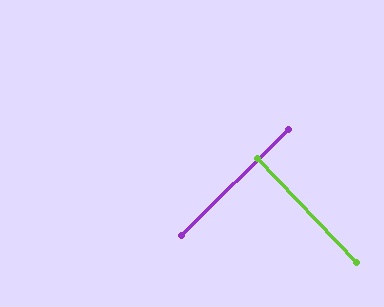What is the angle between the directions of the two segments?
Approximately 89 degrees.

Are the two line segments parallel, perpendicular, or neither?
Perpendicular — they meet at approximately 89°.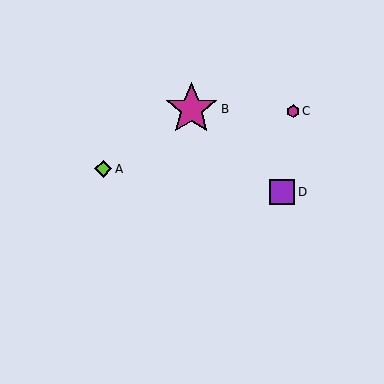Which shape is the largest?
The magenta star (labeled B) is the largest.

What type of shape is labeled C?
Shape C is a magenta hexagon.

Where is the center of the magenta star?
The center of the magenta star is at (191, 109).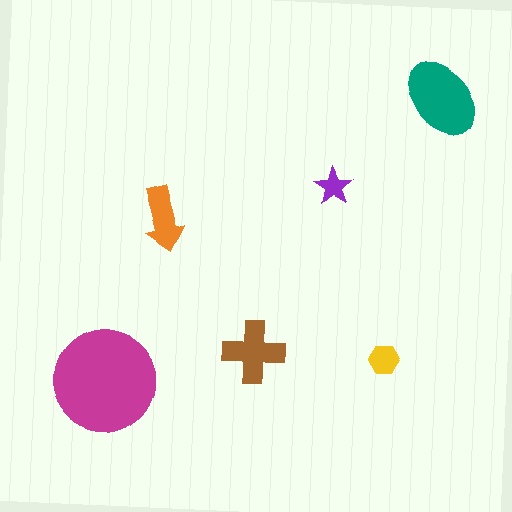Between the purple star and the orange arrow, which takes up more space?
The orange arrow.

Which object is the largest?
The magenta circle.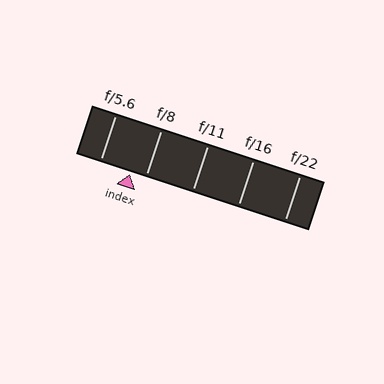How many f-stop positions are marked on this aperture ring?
There are 5 f-stop positions marked.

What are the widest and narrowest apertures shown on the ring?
The widest aperture shown is f/5.6 and the narrowest is f/22.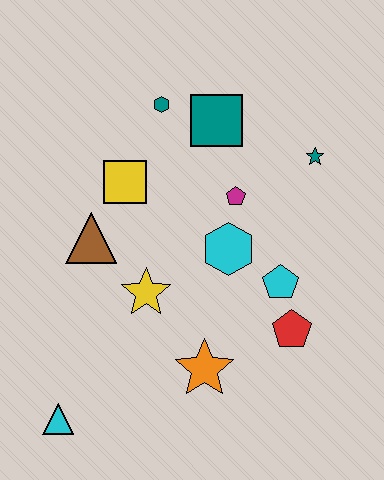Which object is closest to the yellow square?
The brown triangle is closest to the yellow square.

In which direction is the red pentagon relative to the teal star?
The red pentagon is below the teal star.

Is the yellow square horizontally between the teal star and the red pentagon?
No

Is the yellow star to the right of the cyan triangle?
Yes